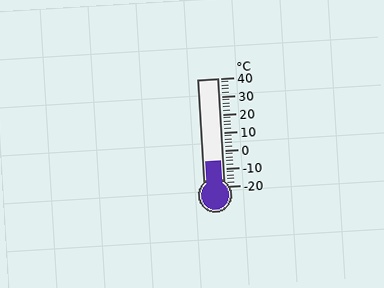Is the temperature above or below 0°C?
The temperature is below 0°C.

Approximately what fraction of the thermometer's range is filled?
The thermometer is filled to approximately 25% of its range.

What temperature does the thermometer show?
The thermometer shows approximately -6°C.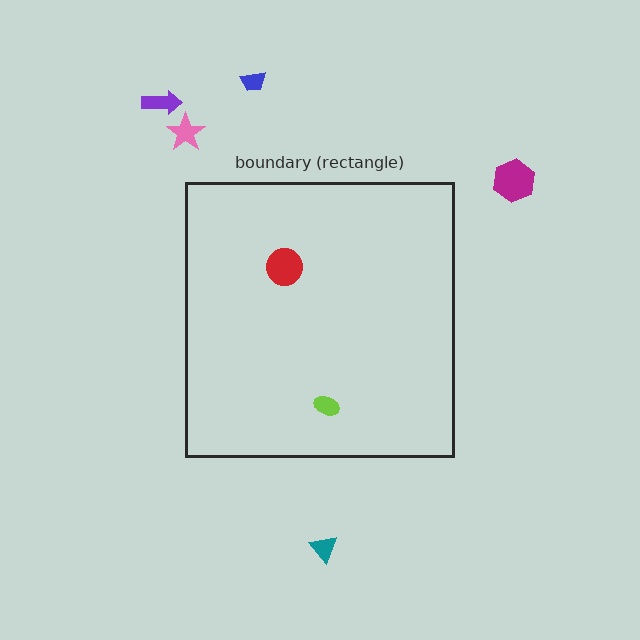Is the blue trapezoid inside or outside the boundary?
Outside.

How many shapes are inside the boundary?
2 inside, 5 outside.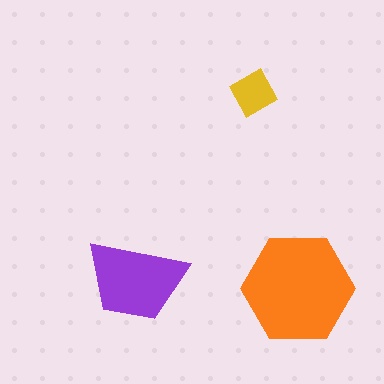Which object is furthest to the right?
The orange hexagon is rightmost.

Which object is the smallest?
The yellow diamond.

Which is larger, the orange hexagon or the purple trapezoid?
The orange hexagon.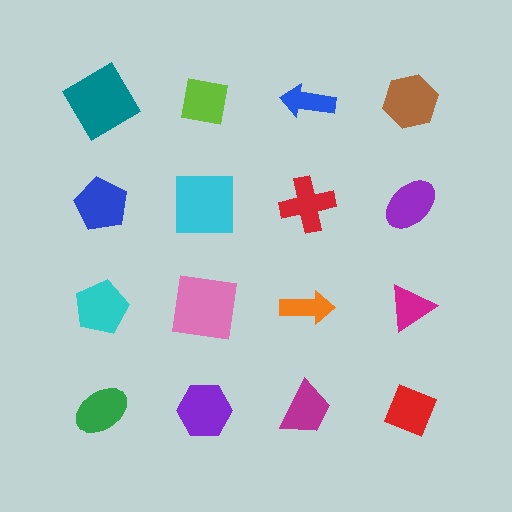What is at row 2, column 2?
A cyan square.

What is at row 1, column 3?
A blue arrow.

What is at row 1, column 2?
A lime square.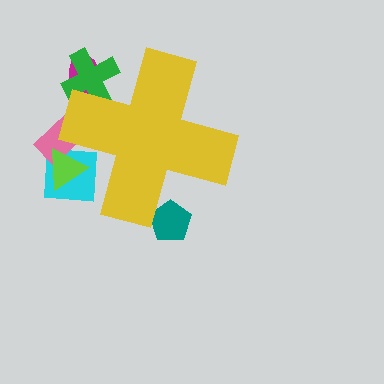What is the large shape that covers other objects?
A yellow cross.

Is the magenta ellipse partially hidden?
Yes, the magenta ellipse is partially hidden behind the yellow cross.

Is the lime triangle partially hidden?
Yes, the lime triangle is partially hidden behind the yellow cross.